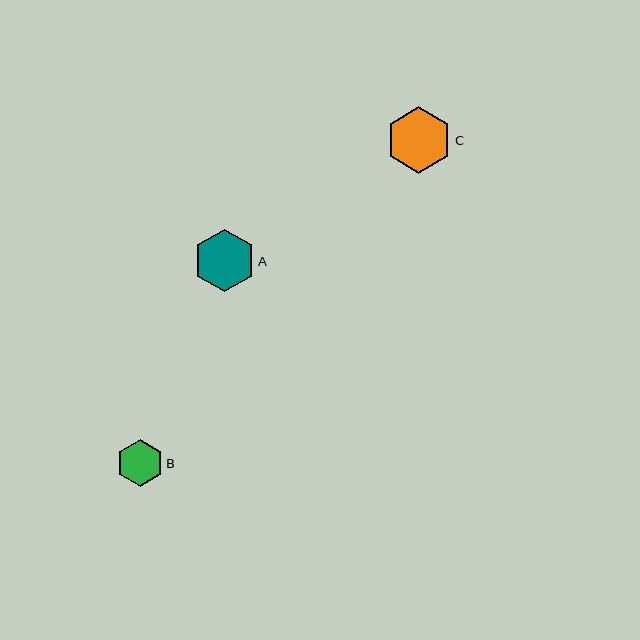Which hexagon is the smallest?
Hexagon B is the smallest with a size of approximately 47 pixels.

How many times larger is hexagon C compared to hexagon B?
Hexagon C is approximately 1.4 times the size of hexagon B.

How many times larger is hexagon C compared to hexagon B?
Hexagon C is approximately 1.4 times the size of hexagon B.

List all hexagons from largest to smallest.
From largest to smallest: C, A, B.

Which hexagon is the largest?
Hexagon C is the largest with a size of approximately 66 pixels.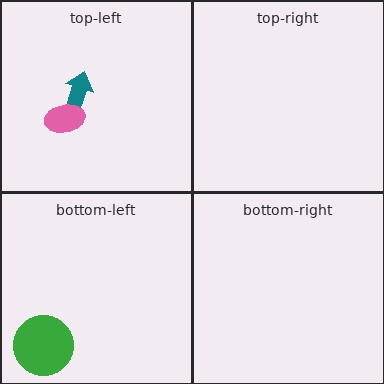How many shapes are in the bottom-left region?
1.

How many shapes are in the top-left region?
2.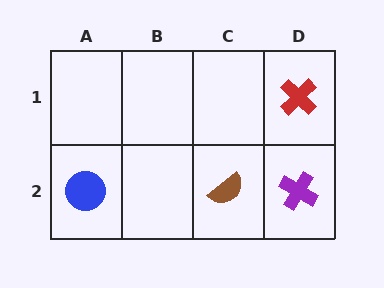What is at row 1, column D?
A red cross.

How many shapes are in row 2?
3 shapes.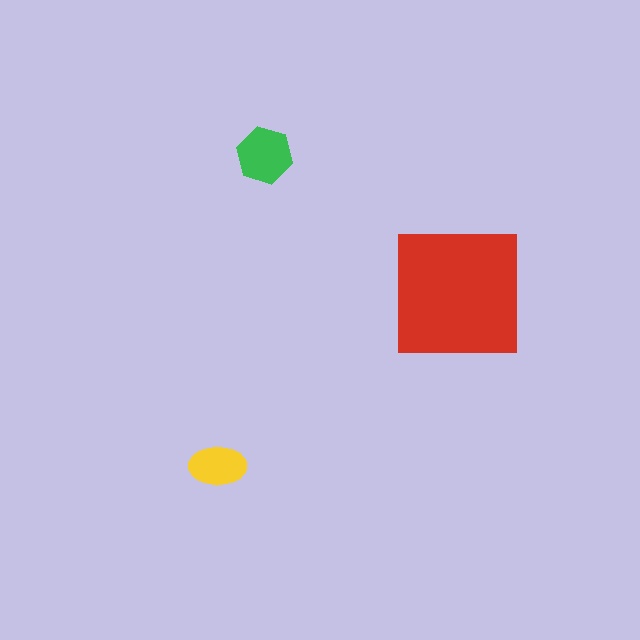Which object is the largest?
The red square.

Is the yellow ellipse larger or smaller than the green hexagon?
Smaller.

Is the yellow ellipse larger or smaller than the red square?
Smaller.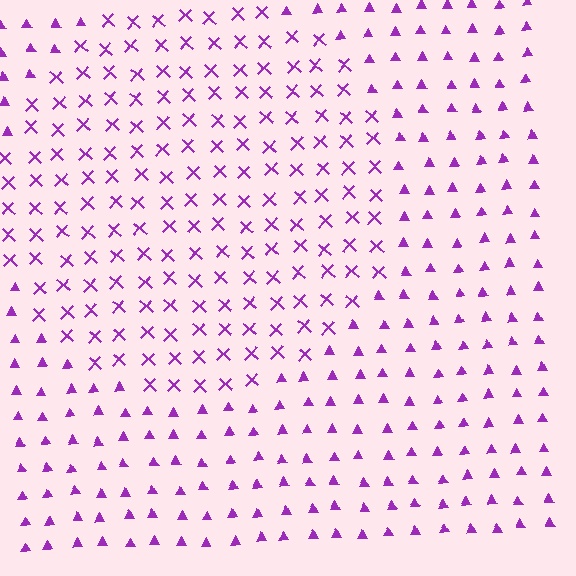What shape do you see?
I see a circle.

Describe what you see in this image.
The image is filled with small purple elements arranged in a uniform grid. A circle-shaped region contains X marks, while the surrounding area contains triangles. The boundary is defined purely by the change in element shape.